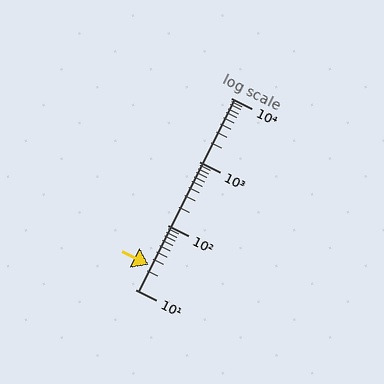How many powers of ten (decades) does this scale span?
The scale spans 3 decades, from 10 to 10000.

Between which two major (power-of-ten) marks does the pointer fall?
The pointer is between 10 and 100.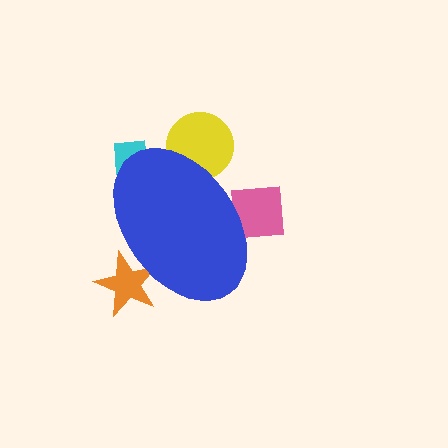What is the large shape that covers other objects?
A blue ellipse.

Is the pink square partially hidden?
Yes, the pink square is partially hidden behind the blue ellipse.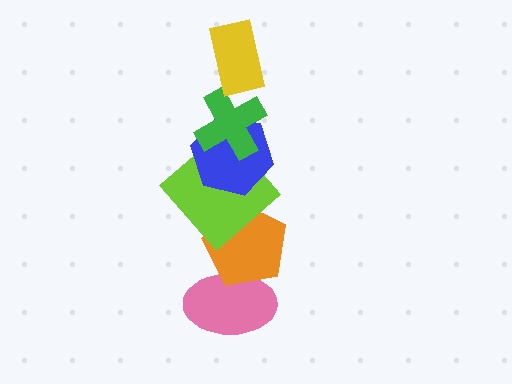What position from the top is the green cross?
The green cross is 2nd from the top.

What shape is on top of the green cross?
The yellow rectangle is on top of the green cross.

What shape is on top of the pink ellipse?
The orange pentagon is on top of the pink ellipse.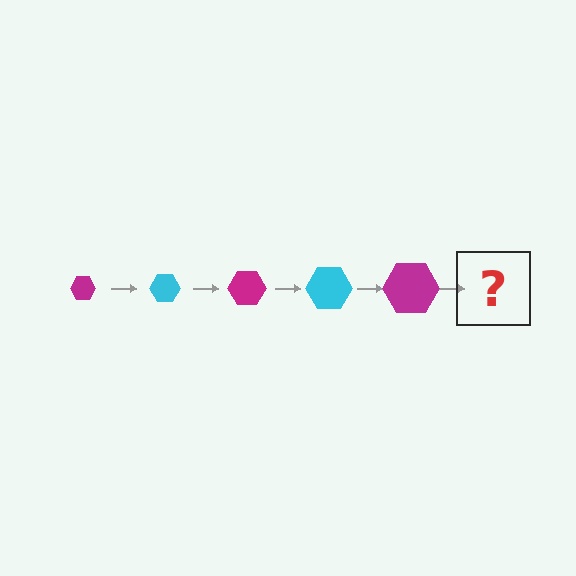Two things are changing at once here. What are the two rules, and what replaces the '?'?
The two rules are that the hexagon grows larger each step and the color cycles through magenta and cyan. The '?' should be a cyan hexagon, larger than the previous one.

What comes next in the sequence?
The next element should be a cyan hexagon, larger than the previous one.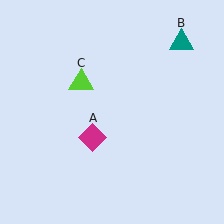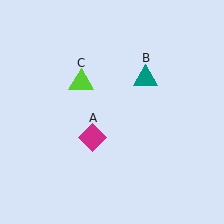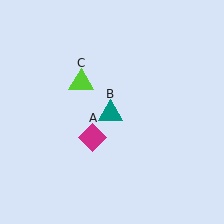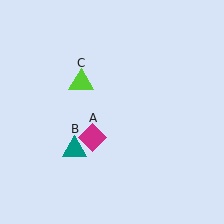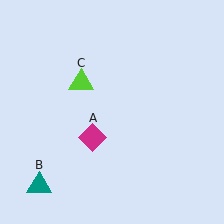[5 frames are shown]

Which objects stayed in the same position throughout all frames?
Magenta diamond (object A) and lime triangle (object C) remained stationary.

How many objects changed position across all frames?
1 object changed position: teal triangle (object B).